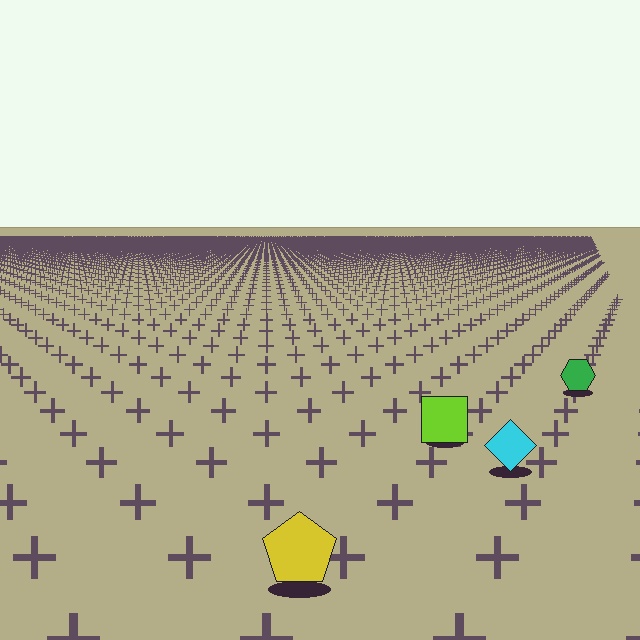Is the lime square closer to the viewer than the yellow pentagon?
No. The yellow pentagon is closer — you can tell from the texture gradient: the ground texture is coarser near it.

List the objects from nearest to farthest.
From nearest to farthest: the yellow pentagon, the cyan diamond, the lime square, the green hexagon.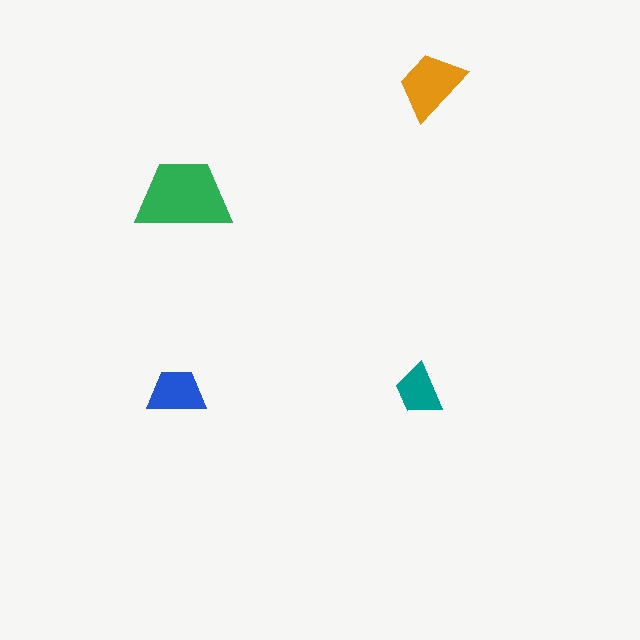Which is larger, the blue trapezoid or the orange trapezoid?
The orange one.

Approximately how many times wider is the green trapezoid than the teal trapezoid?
About 2 times wider.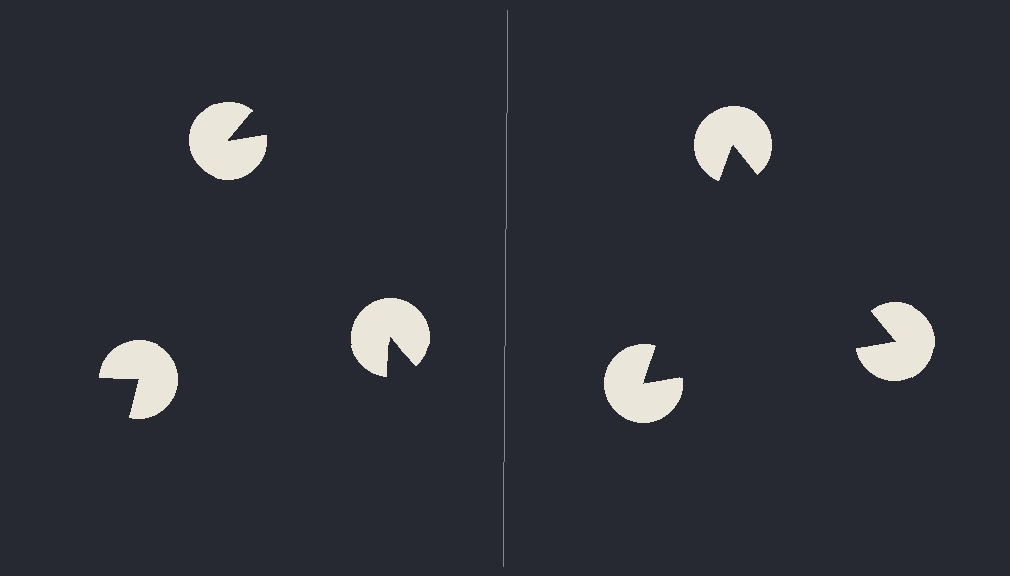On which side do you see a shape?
An illusory triangle appears on the right side. On the left side the wedge cuts are rotated, so no coherent shape forms.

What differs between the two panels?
The pac-man discs are positioned identically on both sides; only the wedge orientations differ. On the right they align to a triangle; on the left they are misaligned.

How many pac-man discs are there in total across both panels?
6 — 3 on each side.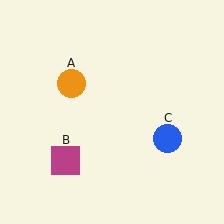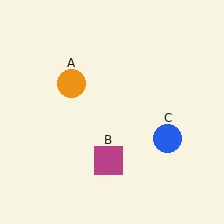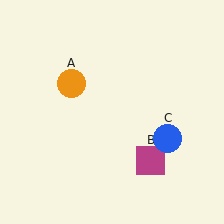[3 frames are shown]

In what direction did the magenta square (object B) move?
The magenta square (object B) moved right.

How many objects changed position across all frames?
1 object changed position: magenta square (object B).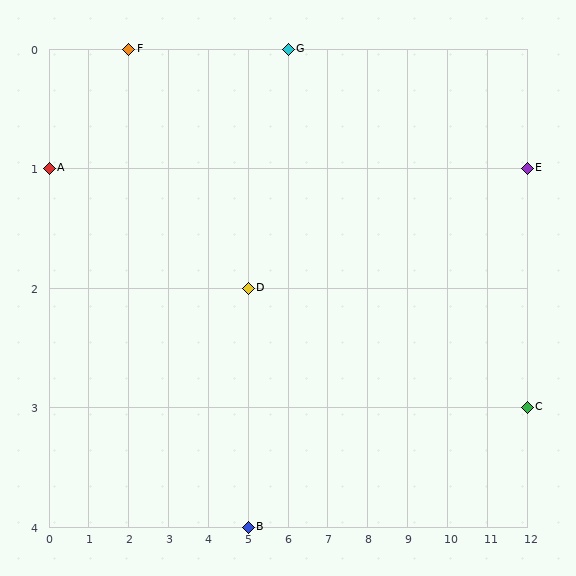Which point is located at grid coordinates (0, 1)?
Point A is at (0, 1).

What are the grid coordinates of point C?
Point C is at grid coordinates (12, 3).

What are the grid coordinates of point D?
Point D is at grid coordinates (5, 2).